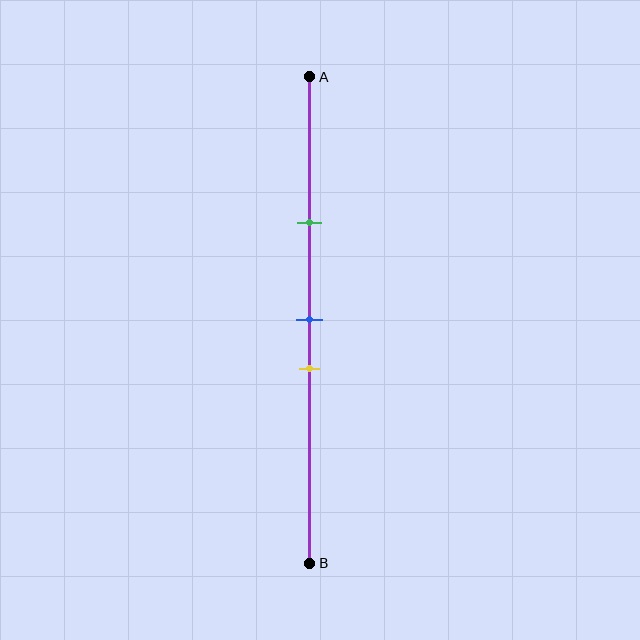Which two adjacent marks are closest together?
The blue and yellow marks are the closest adjacent pair.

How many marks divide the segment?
There are 3 marks dividing the segment.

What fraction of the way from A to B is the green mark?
The green mark is approximately 30% (0.3) of the way from A to B.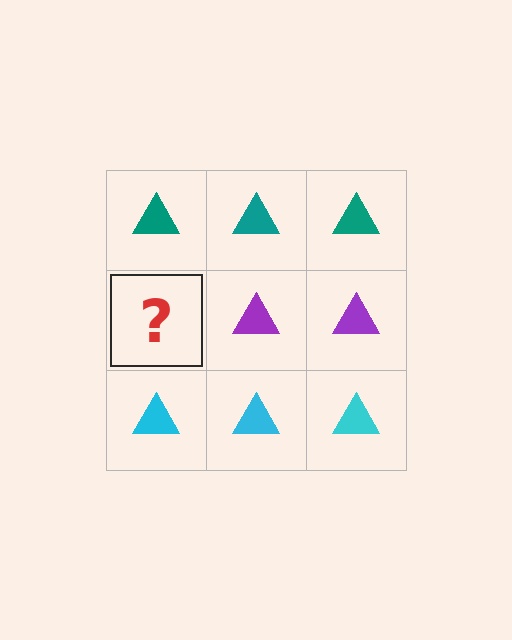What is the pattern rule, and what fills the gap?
The rule is that each row has a consistent color. The gap should be filled with a purple triangle.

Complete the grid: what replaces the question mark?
The question mark should be replaced with a purple triangle.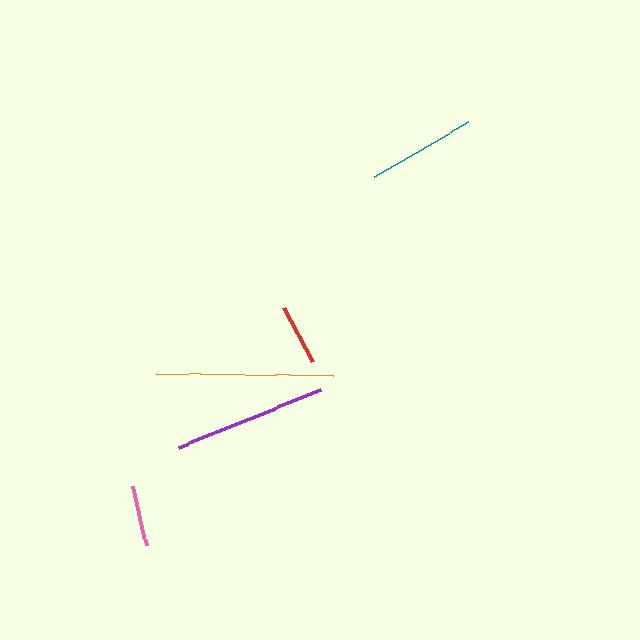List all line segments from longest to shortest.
From longest to shortest: orange, purple, teal, red, pink.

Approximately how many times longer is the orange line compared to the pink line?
The orange line is approximately 2.9 times the length of the pink line.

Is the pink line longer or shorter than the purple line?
The purple line is longer than the pink line.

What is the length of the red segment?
The red segment is approximately 61 pixels long.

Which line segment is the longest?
The orange line is the longest at approximately 177 pixels.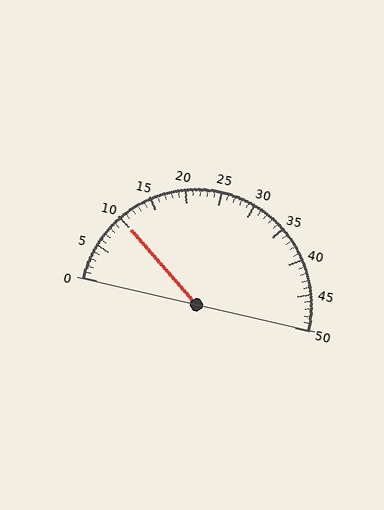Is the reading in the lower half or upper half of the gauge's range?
The reading is in the lower half of the range (0 to 50).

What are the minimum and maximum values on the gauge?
The gauge ranges from 0 to 50.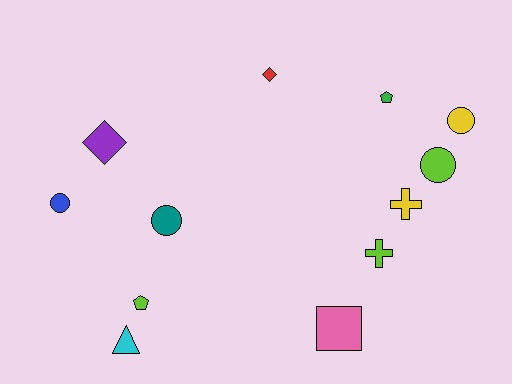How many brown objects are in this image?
There are no brown objects.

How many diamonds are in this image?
There are 2 diamonds.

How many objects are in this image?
There are 12 objects.